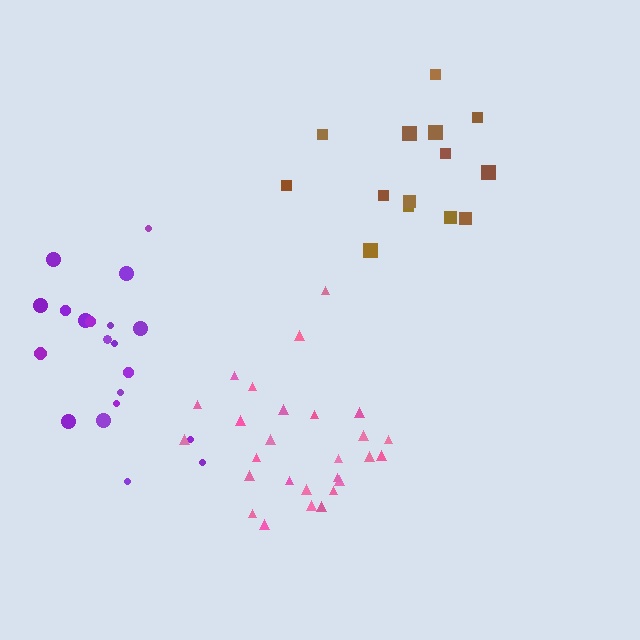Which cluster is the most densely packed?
Pink.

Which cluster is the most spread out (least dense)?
Purple.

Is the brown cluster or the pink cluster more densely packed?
Pink.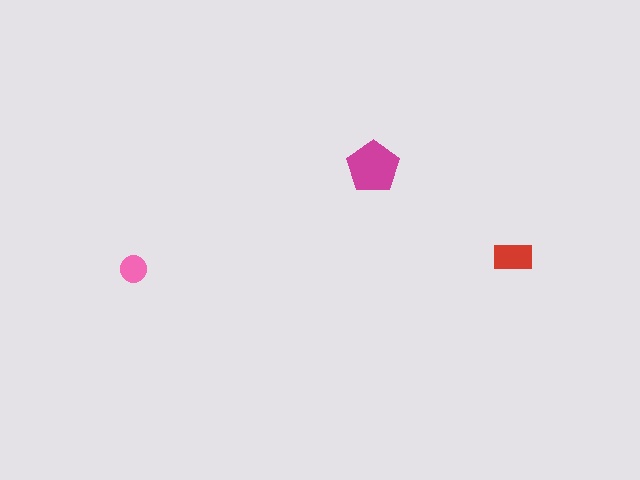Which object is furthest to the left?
The pink circle is leftmost.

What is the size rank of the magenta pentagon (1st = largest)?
1st.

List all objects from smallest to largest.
The pink circle, the red rectangle, the magenta pentagon.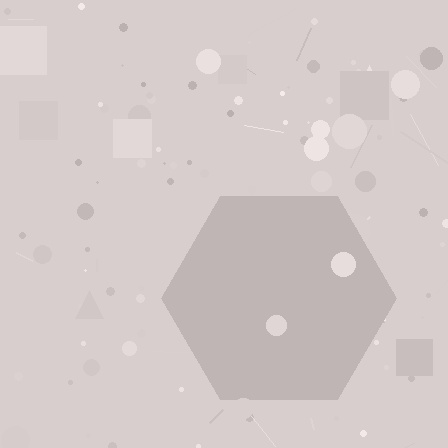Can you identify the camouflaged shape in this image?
The camouflaged shape is a hexagon.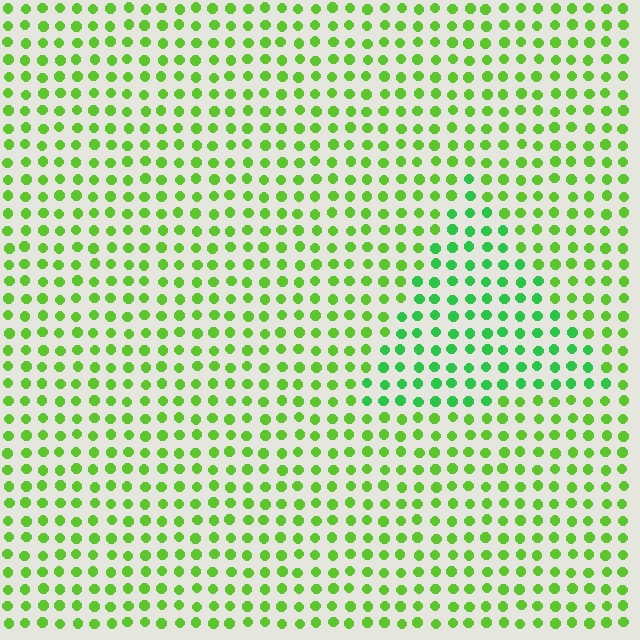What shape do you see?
I see a triangle.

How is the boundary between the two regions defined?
The boundary is defined purely by a slight shift in hue (about 30 degrees). Spacing, size, and orientation are identical on both sides.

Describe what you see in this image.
The image is filled with small lime elements in a uniform arrangement. A triangle-shaped region is visible where the elements are tinted to a slightly different hue, forming a subtle color boundary.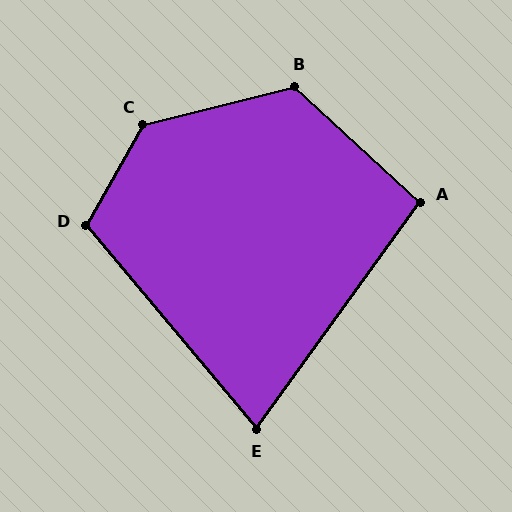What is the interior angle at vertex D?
Approximately 110 degrees (obtuse).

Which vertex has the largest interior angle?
C, at approximately 134 degrees.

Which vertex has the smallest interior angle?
E, at approximately 76 degrees.